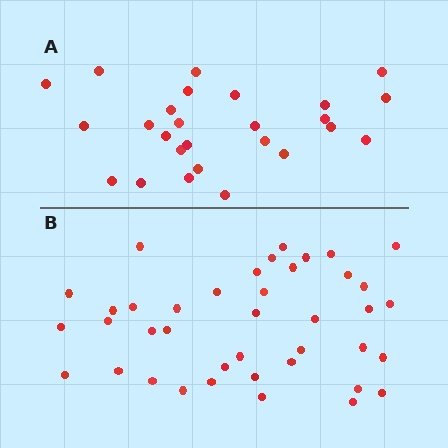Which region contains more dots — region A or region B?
Region B (the bottom region) has more dots.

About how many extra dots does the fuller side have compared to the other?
Region B has approximately 15 more dots than region A.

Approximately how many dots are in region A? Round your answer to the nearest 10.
About 30 dots. (The exact count is 26, which rounds to 30.)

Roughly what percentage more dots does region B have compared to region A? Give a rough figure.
About 55% more.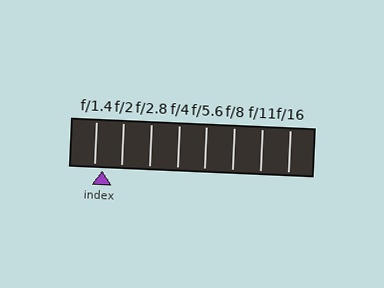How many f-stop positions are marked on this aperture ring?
There are 8 f-stop positions marked.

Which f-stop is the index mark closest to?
The index mark is closest to f/1.4.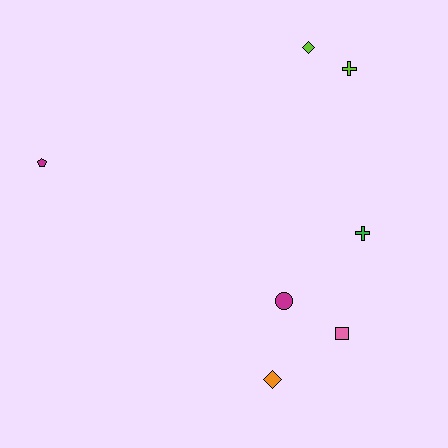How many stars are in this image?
There are no stars.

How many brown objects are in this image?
There are no brown objects.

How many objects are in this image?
There are 7 objects.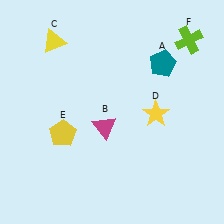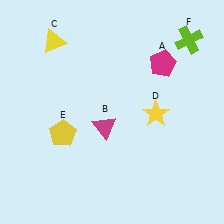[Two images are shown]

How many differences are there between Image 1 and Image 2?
There is 1 difference between the two images.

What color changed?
The pentagon (A) changed from teal in Image 1 to magenta in Image 2.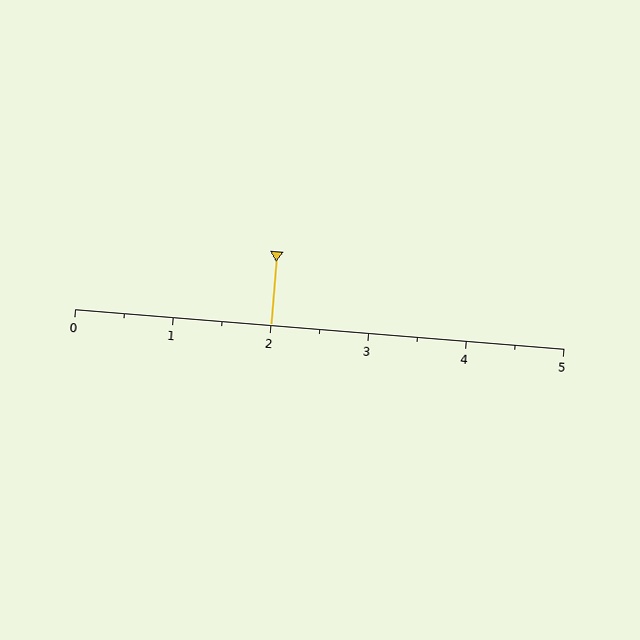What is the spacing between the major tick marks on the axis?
The major ticks are spaced 1 apart.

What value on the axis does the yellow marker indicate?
The marker indicates approximately 2.